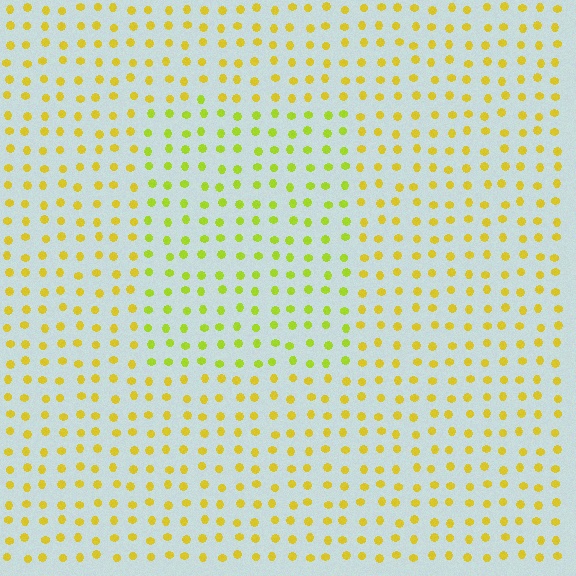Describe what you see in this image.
The image is filled with small yellow elements in a uniform arrangement. A rectangle-shaped region is visible where the elements are tinted to a slightly different hue, forming a subtle color boundary.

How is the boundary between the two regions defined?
The boundary is defined purely by a slight shift in hue (about 26 degrees). Spacing, size, and orientation are identical on both sides.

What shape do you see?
I see a rectangle.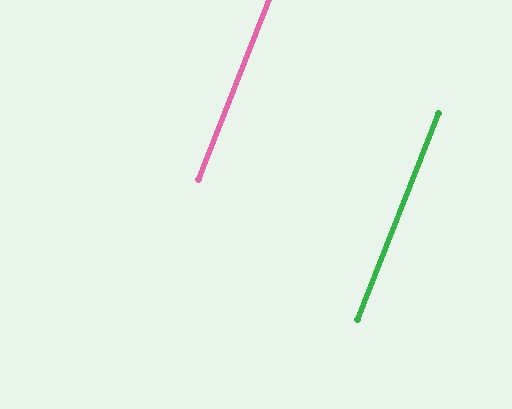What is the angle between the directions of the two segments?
Approximately 0 degrees.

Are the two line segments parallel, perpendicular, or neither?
Parallel — their directions differ by only 0.0°.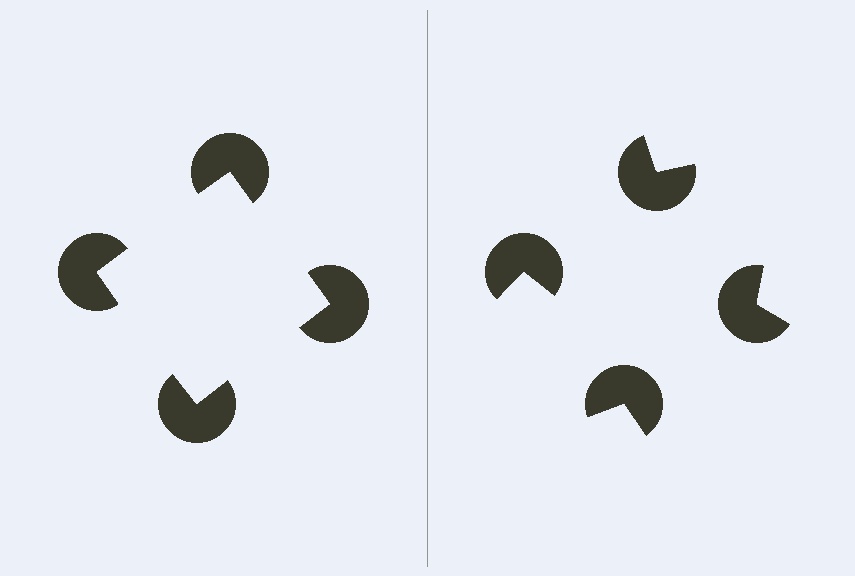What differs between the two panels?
The pac-man discs are positioned identically on both sides; only the wedge orientations differ. On the left they align to a square; on the right they are misaligned.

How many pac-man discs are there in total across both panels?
8 — 4 on each side.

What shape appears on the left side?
An illusory square.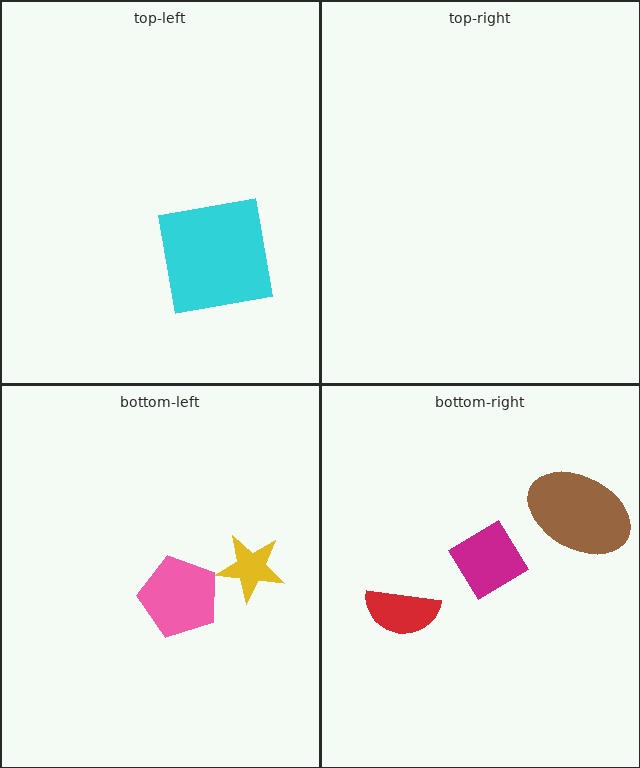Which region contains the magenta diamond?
The bottom-right region.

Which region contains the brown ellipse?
The bottom-right region.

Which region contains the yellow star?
The bottom-left region.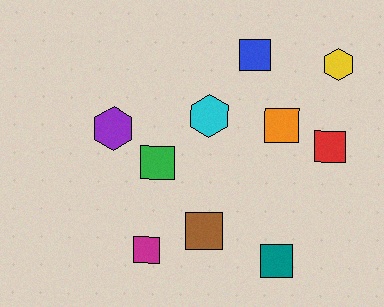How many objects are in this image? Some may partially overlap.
There are 10 objects.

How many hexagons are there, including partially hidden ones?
There are 3 hexagons.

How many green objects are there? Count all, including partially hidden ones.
There is 1 green object.